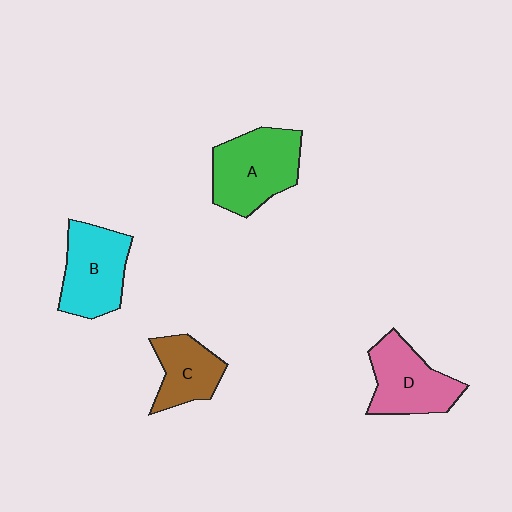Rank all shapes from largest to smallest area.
From largest to smallest: A (green), B (cyan), D (pink), C (brown).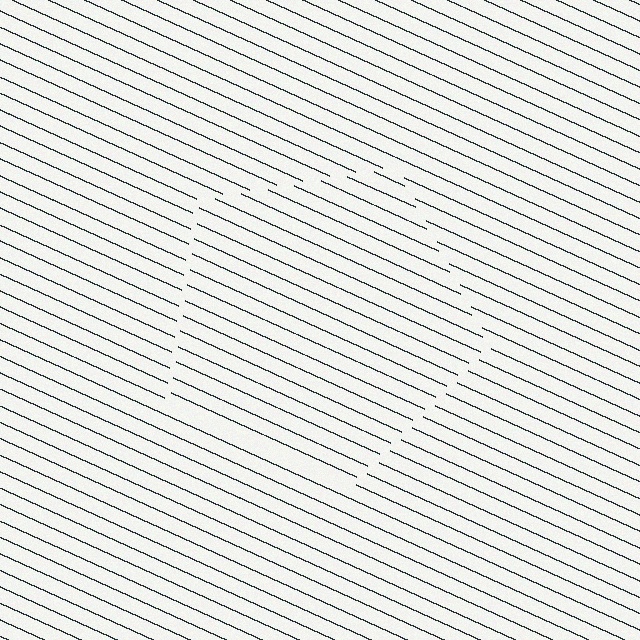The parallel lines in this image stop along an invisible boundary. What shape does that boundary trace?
An illusory pentagon. The interior of the shape contains the same grating, shifted by half a period — the contour is defined by the phase discontinuity where line-ends from the inner and outer gratings abut.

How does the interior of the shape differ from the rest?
The interior of the shape contains the same grating, shifted by half a period — the contour is defined by the phase discontinuity where line-ends from the inner and outer gratings abut.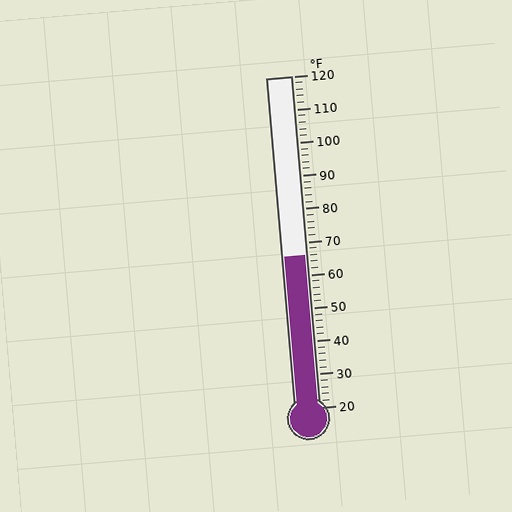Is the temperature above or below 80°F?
The temperature is below 80°F.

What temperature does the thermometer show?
The thermometer shows approximately 66°F.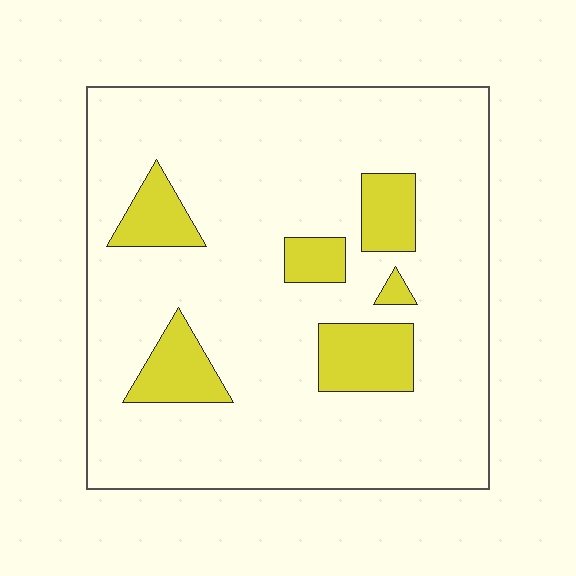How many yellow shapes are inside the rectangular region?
6.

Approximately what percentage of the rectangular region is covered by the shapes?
Approximately 15%.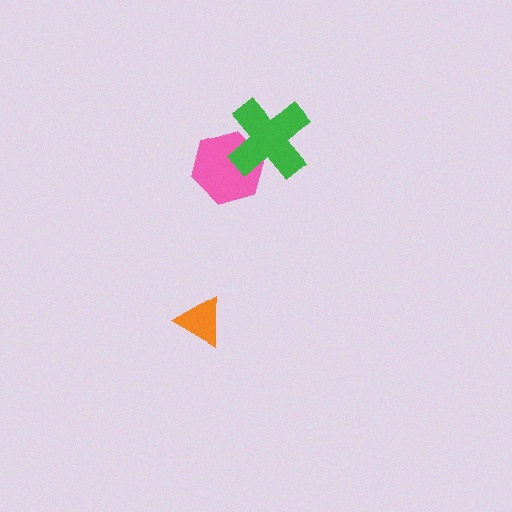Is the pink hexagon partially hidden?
Yes, it is partially covered by another shape.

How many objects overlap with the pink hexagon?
1 object overlaps with the pink hexagon.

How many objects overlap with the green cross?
1 object overlaps with the green cross.